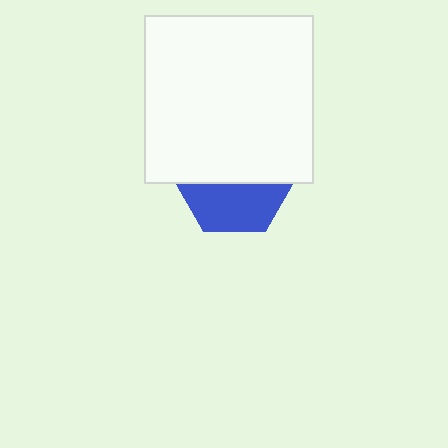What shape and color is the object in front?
The object in front is a white square.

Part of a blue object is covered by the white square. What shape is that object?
It is a hexagon.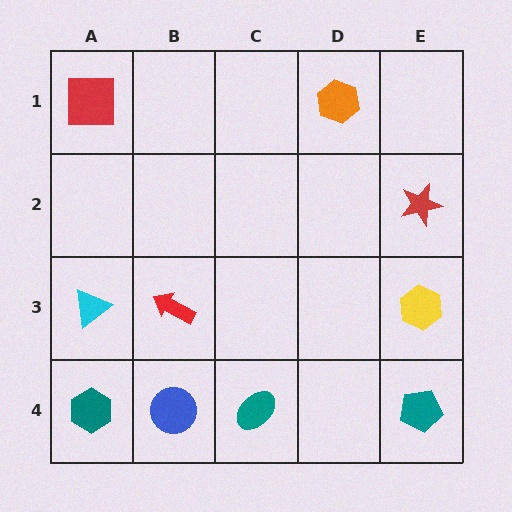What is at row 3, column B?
A red arrow.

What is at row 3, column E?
A yellow hexagon.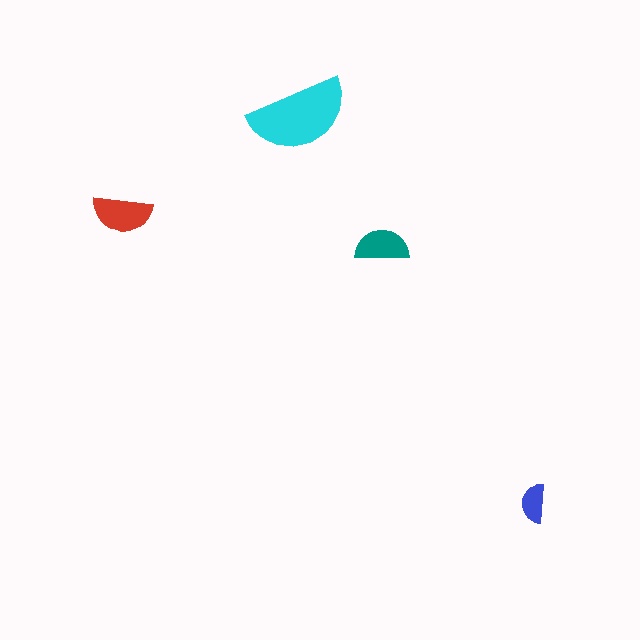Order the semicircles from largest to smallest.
the cyan one, the red one, the teal one, the blue one.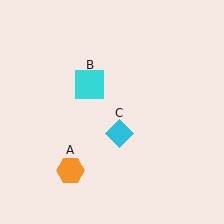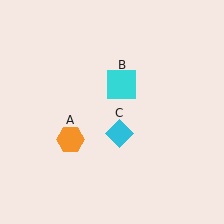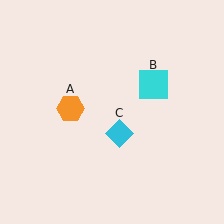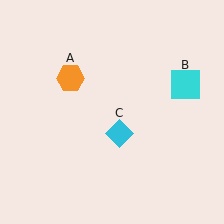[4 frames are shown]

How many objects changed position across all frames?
2 objects changed position: orange hexagon (object A), cyan square (object B).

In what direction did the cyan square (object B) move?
The cyan square (object B) moved right.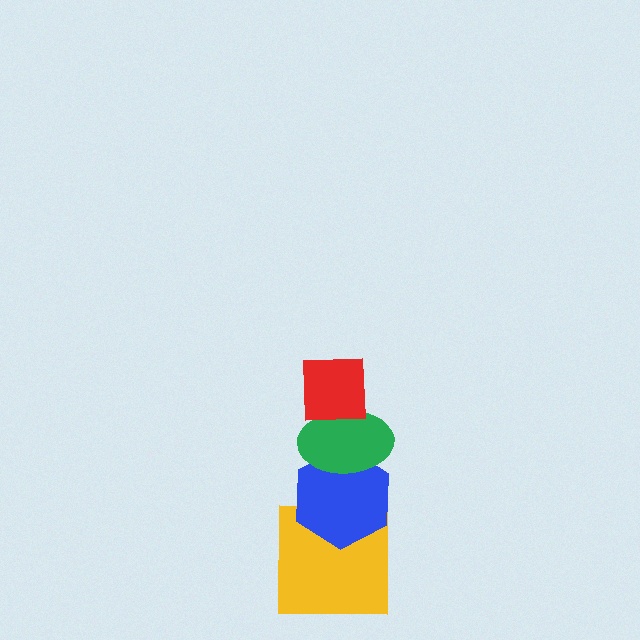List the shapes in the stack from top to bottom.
From top to bottom: the red square, the green ellipse, the blue hexagon, the yellow square.